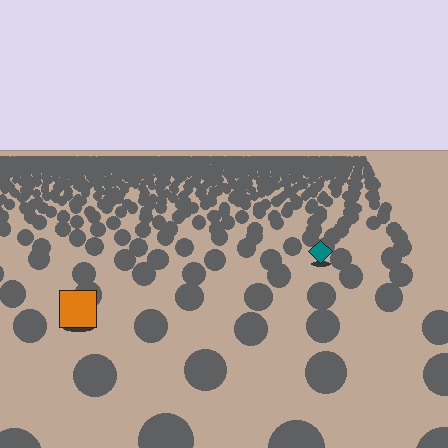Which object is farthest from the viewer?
The teal diamond is farthest from the viewer. It appears smaller and the ground texture around it is denser.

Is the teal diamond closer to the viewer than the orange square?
No. The orange square is closer — you can tell from the texture gradient: the ground texture is coarser near it.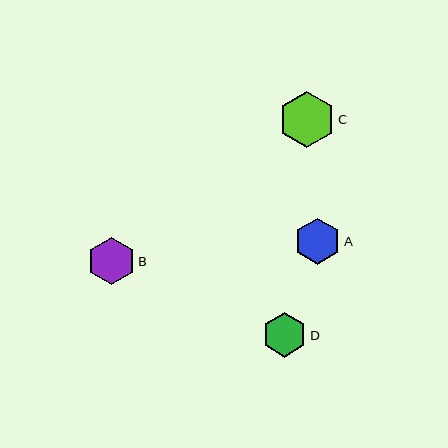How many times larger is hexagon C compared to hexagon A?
Hexagon C is approximately 1.2 times the size of hexagon A.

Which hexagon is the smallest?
Hexagon D is the smallest with a size of approximately 45 pixels.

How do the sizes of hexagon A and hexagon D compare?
Hexagon A and hexagon D are approximately the same size.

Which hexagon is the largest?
Hexagon C is the largest with a size of approximately 56 pixels.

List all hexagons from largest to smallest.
From largest to smallest: C, B, A, D.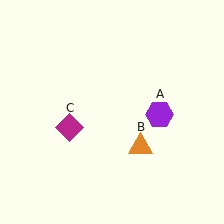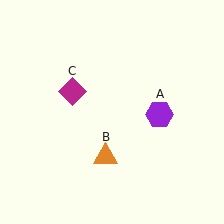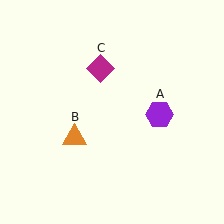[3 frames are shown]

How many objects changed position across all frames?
2 objects changed position: orange triangle (object B), magenta diamond (object C).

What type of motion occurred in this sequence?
The orange triangle (object B), magenta diamond (object C) rotated clockwise around the center of the scene.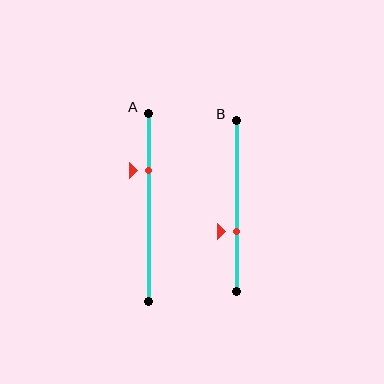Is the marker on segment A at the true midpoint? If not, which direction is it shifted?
No, the marker on segment A is shifted upward by about 20% of the segment length.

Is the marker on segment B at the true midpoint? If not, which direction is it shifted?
No, the marker on segment B is shifted downward by about 15% of the segment length.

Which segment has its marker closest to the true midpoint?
Segment B has its marker closest to the true midpoint.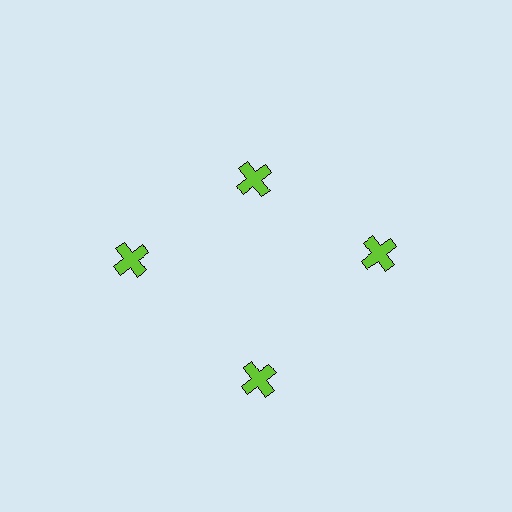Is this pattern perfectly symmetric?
No. The 4 lime crosses are arranged in a ring, but one element near the 12 o'clock position is pulled inward toward the center, breaking the 4-fold rotational symmetry.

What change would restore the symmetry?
The symmetry would be restored by moving it outward, back onto the ring so that all 4 crosses sit at equal angles and equal distance from the center.